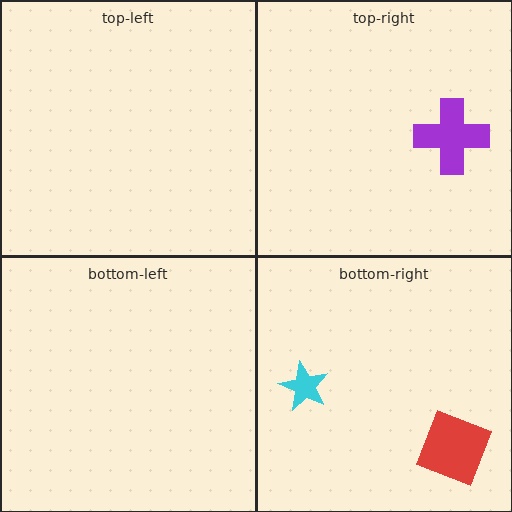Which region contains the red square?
The bottom-right region.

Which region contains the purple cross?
The top-right region.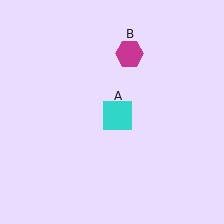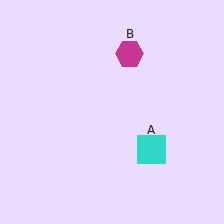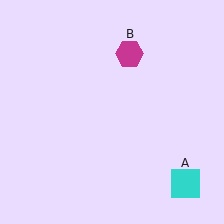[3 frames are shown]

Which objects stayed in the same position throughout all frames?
Magenta hexagon (object B) remained stationary.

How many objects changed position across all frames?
1 object changed position: cyan square (object A).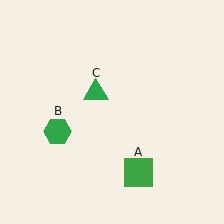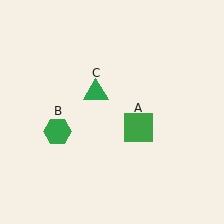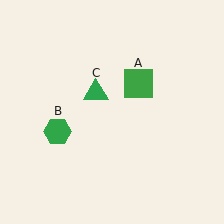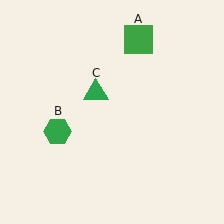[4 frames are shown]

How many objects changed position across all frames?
1 object changed position: green square (object A).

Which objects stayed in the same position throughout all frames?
Green hexagon (object B) and green triangle (object C) remained stationary.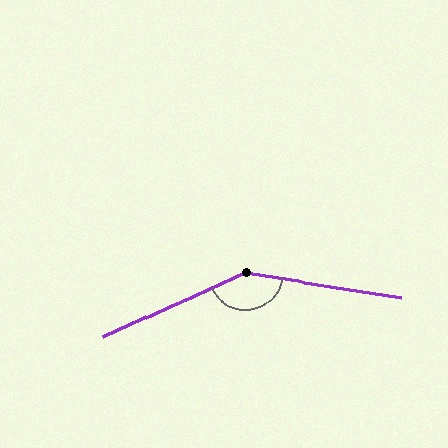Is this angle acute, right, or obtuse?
It is obtuse.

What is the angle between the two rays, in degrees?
Approximately 147 degrees.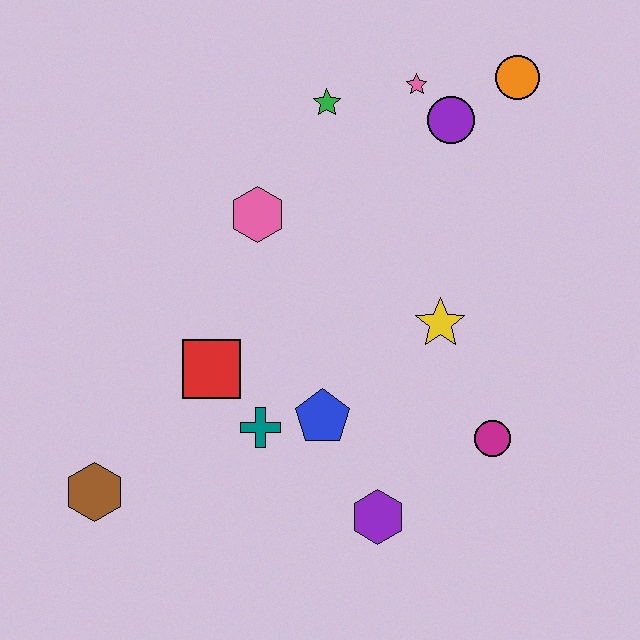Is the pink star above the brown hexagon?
Yes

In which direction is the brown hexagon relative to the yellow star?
The brown hexagon is to the left of the yellow star.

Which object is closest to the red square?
The teal cross is closest to the red square.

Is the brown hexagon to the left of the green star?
Yes